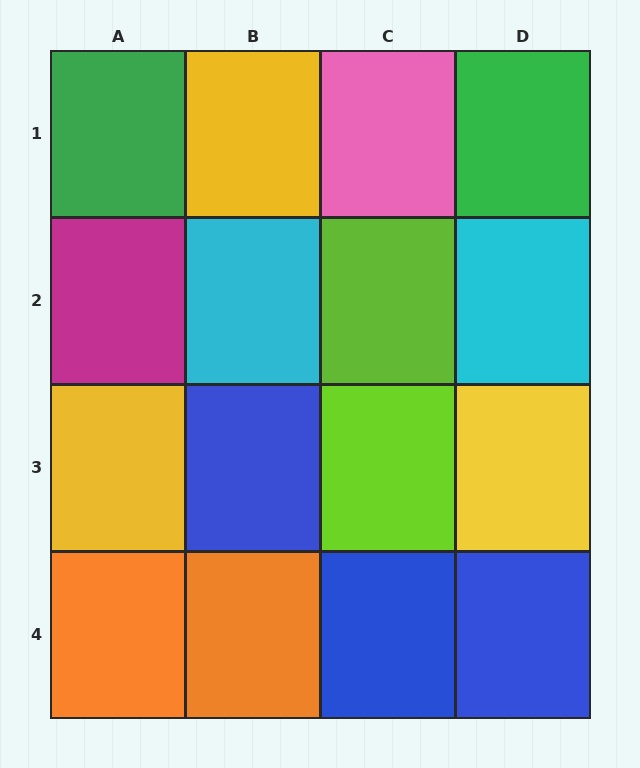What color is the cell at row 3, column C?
Lime.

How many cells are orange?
2 cells are orange.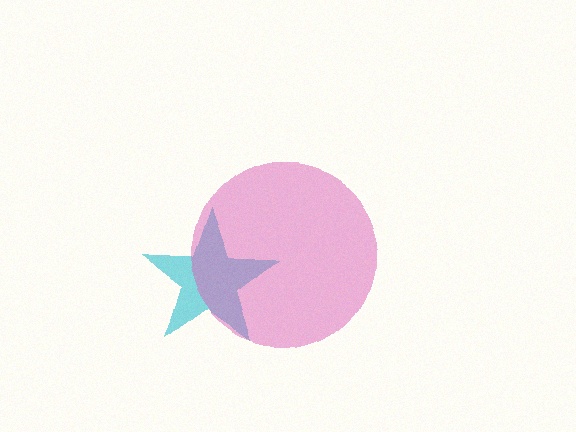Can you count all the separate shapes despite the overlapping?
Yes, there are 2 separate shapes.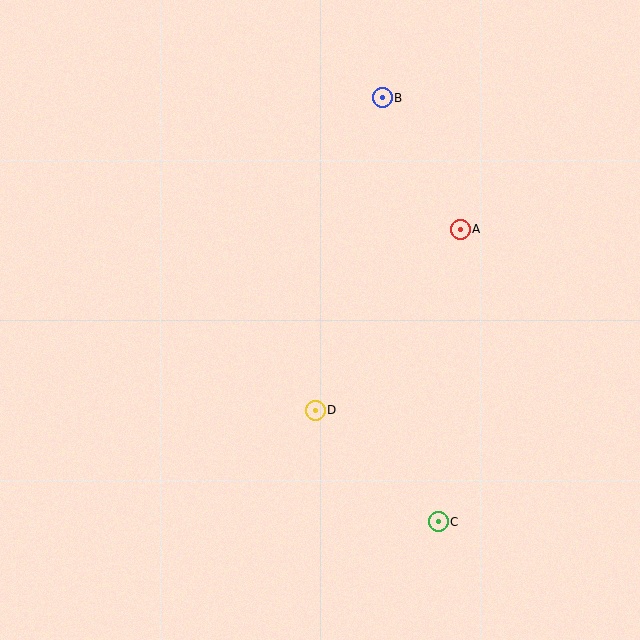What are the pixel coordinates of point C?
Point C is at (438, 522).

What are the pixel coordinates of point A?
Point A is at (460, 229).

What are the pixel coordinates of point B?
Point B is at (382, 98).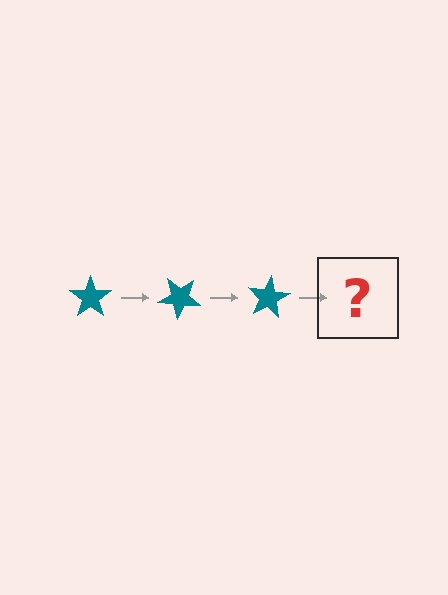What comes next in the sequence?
The next element should be a teal star rotated 120 degrees.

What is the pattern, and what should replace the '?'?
The pattern is that the star rotates 40 degrees each step. The '?' should be a teal star rotated 120 degrees.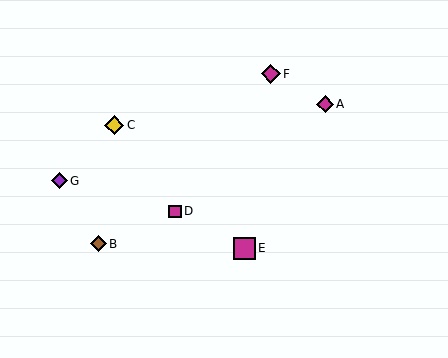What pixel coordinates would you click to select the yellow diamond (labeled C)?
Click at (114, 125) to select the yellow diamond C.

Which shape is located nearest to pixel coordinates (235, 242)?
The magenta square (labeled E) at (244, 248) is nearest to that location.